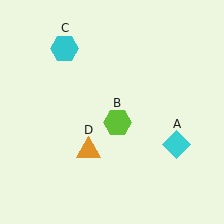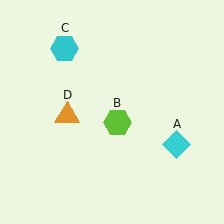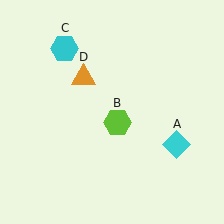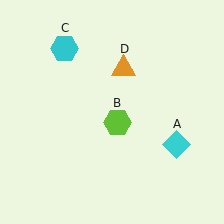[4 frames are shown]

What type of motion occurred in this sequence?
The orange triangle (object D) rotated clockwise around the center of the scene.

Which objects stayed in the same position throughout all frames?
Cyan diamond (object A) and lime hexagon (object B) and cyan hexagon (object C) remained stationary.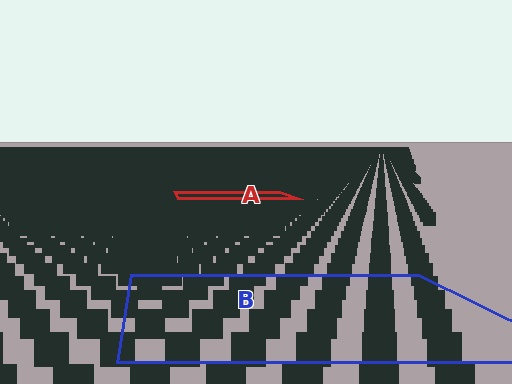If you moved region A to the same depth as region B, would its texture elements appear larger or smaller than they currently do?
They would appear larger. At a closer depth, the same texture elements are projected at a bigger on-screen size.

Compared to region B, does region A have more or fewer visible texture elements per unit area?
Region A has more texture elements per unit area — they are packed more densely because it is farther away.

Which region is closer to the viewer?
Region B is closer. The texture elements there are larger and more spread out.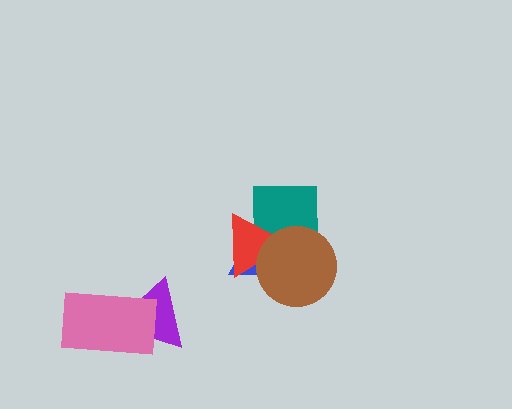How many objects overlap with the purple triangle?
1 object overlaps with the purple triangle.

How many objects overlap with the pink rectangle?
1 object overlaps with the pink rectangle.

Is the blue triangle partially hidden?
Yes, it is partially covered by another shape.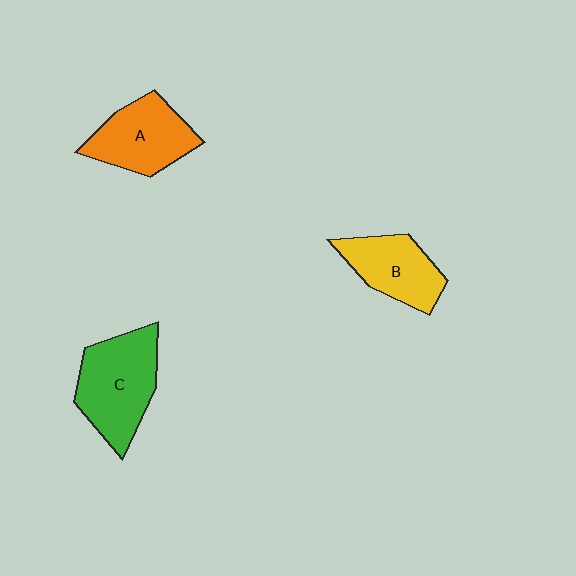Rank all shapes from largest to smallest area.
From largest to smallest: C (green), A (orange), B (yellow).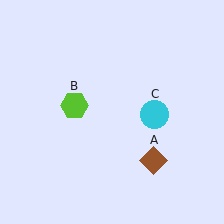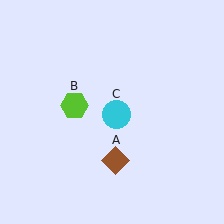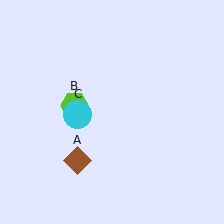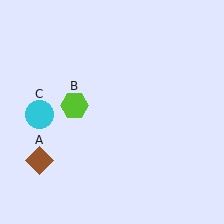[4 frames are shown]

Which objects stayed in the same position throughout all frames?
Lime hexagon (object B) remained stationary.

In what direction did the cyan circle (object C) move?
The cyan circle (object C) moved left.